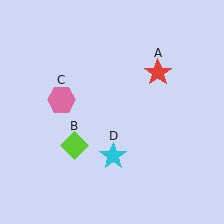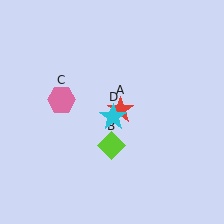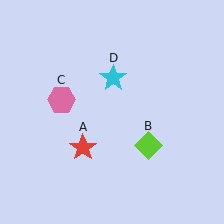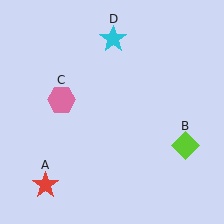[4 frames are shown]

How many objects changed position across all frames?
3 objects changed position: red star (object A), lime diamond (object B), cyan star (object D).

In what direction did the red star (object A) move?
The red star (object A) moved down and to the left.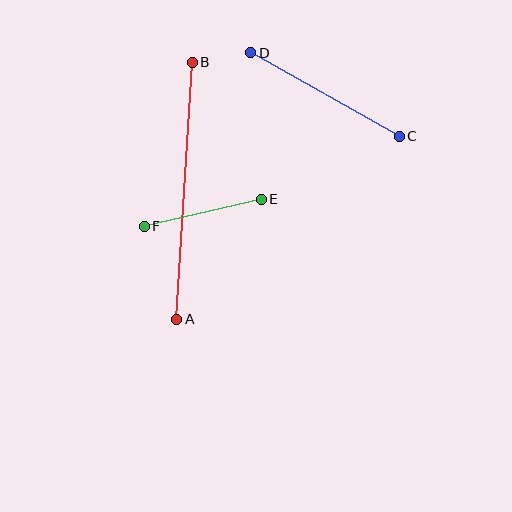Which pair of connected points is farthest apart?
Points A and B are farthest apart.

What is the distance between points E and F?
The distance is approximately 120 pixels.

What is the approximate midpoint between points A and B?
The midpoint is at approximately (184, 191) pixels.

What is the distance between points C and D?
The distance is approximately 170 pixels.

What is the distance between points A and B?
The distance is approximately 257 pixels.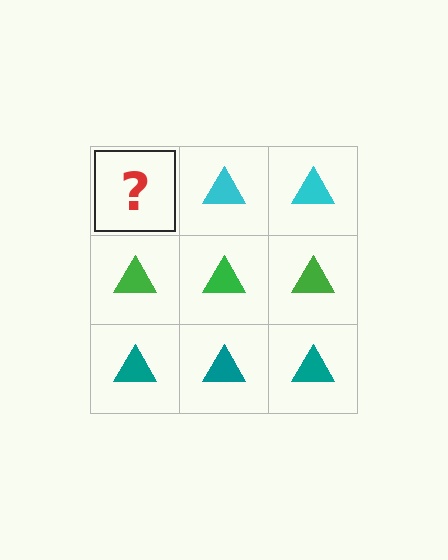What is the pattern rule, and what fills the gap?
The rule is that each row has a consistent color. The gap should be filled with a cyan triangle.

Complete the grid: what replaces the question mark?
The question mark should be replaced with a cyan triangle.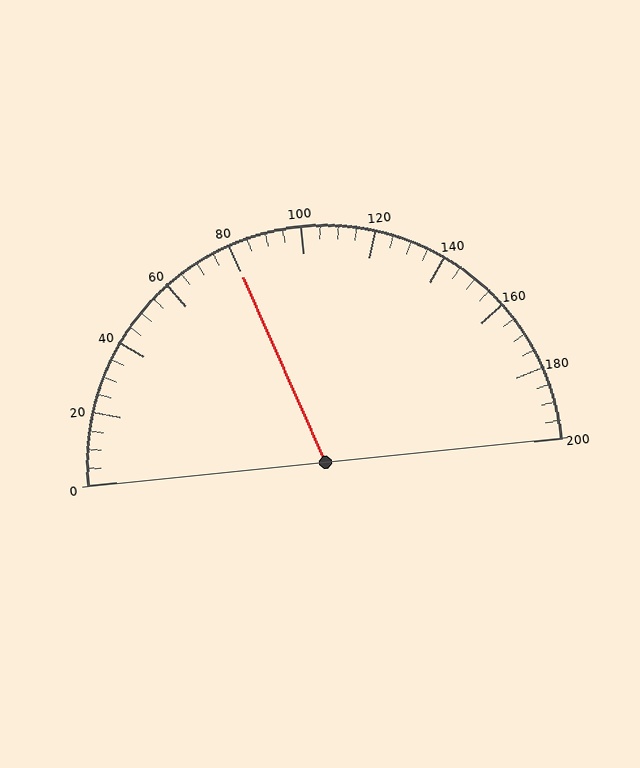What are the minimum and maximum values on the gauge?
The gauge ranges from 0 to 200.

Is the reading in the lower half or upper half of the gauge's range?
The reading is in the lower half of the range (0 to 200).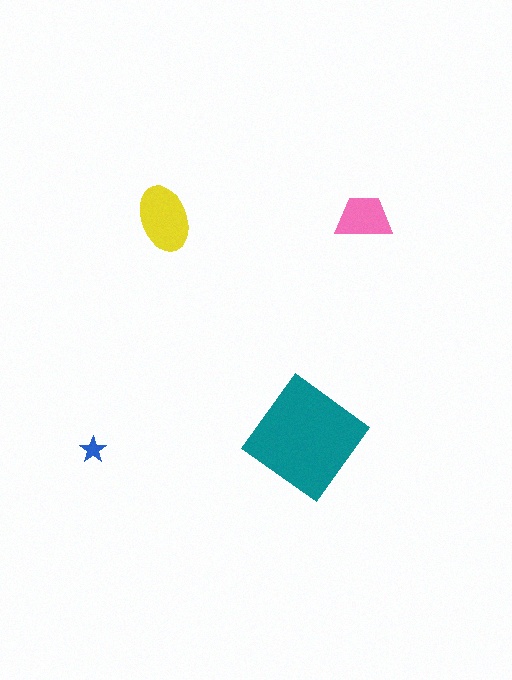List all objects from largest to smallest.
The teal diamond, the yellow ellipse, the pink trapezoid, the blue star.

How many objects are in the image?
There are 4 objects in the image.